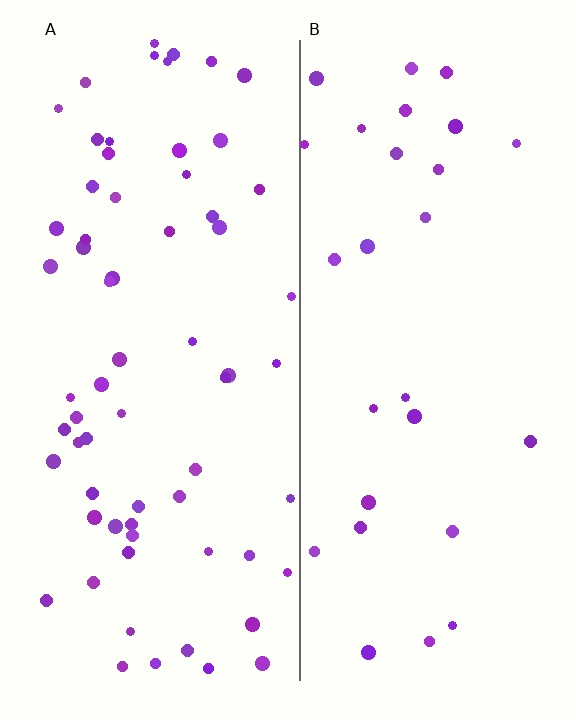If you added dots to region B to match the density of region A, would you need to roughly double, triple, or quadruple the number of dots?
Approximately double.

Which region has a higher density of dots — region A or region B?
A (the left).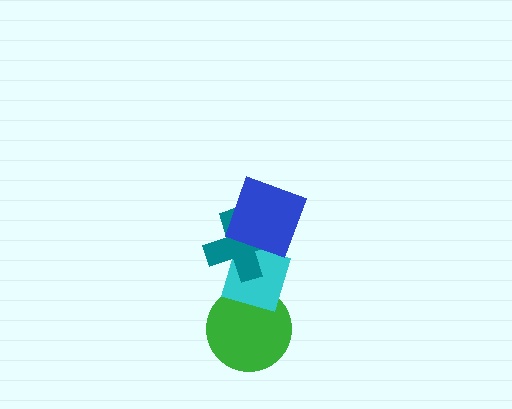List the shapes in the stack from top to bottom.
From top to bottom: the blue square, the teal cross, the cyan diamond, the green circle.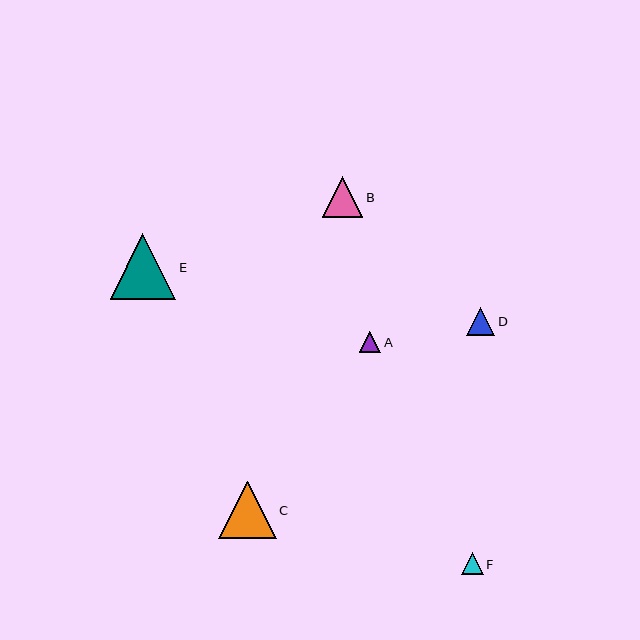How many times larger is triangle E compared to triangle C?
Triangle E is approximately 1.1 times the size of triangle C.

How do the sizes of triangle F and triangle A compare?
Triangle F and triangle A are approximately the same size.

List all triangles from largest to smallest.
From largest to smallest: E, C, B, D, F, A.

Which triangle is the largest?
Triangle E is the largest with a size of approximately 65 pixels.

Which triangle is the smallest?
Triangle A is the smallest with a size of approximately 21 pixels.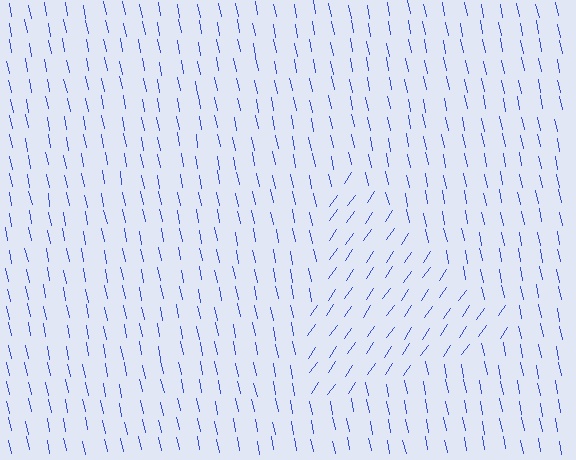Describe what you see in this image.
The image is filled with small blue line segments. A triangle region in the image has lines oriented differently from the surrounding lines, creating a visible texture boundary.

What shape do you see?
I see a triangle.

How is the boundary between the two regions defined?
The boundary is defined purely by a change in line orientation (approximately 45 degrees difference). All lines are the same color and thickness.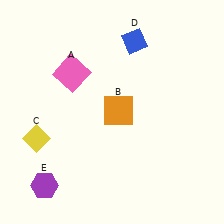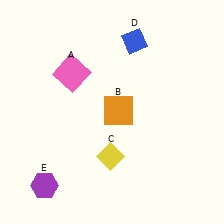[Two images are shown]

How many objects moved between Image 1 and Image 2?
1 object moved between the two images.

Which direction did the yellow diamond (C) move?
The yellow diamond (C) moved right.